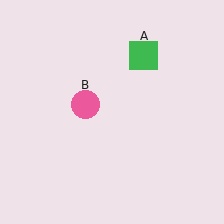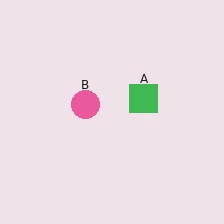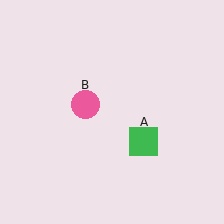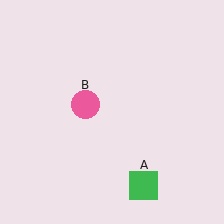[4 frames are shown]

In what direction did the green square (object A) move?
The green square (object A) moved down.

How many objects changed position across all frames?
1 object changed position: green square (object A).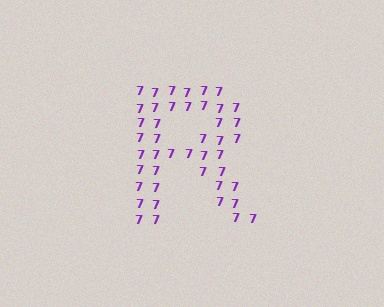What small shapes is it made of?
It is made of small digit 7's.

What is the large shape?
The large shape is the letter R.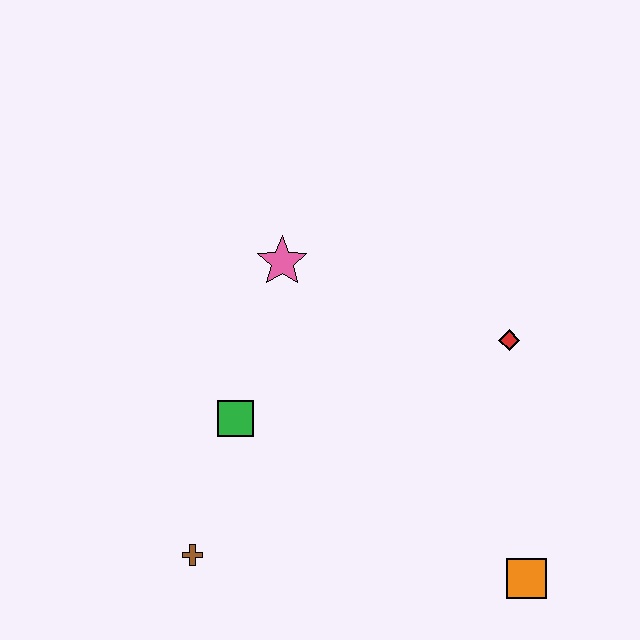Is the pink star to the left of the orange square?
Yes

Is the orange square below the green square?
Yes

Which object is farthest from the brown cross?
The red diamond is farthest from the brown cross.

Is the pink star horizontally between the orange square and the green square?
Yes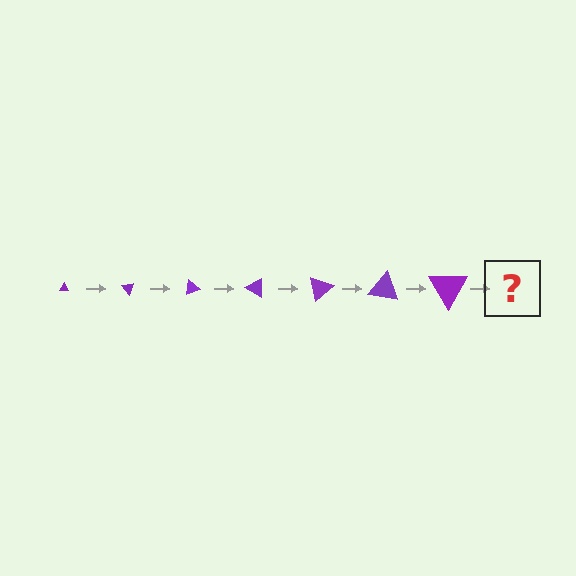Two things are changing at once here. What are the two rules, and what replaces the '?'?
The two rules are that the triangle grows larger each step and it rotates 50 degrees each step. The '?' should be a triangle, larger than the previous one and rotated 350 degrees from the start.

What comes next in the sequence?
The next element should be a triangle, larger than the previous one and rotated 350 degrees from the start.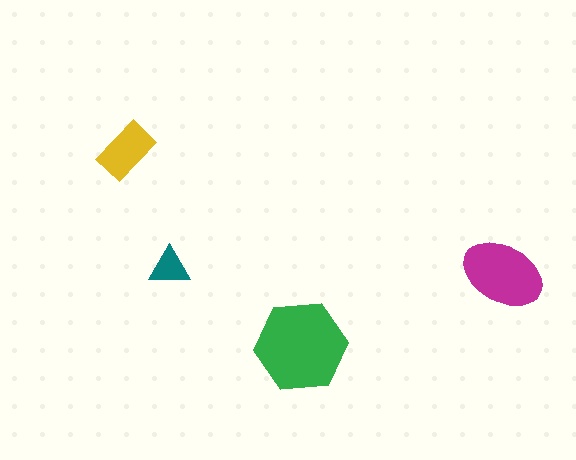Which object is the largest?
The green hexagon.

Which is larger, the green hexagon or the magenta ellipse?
The green hexagon.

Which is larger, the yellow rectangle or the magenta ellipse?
The magenta ellipse.